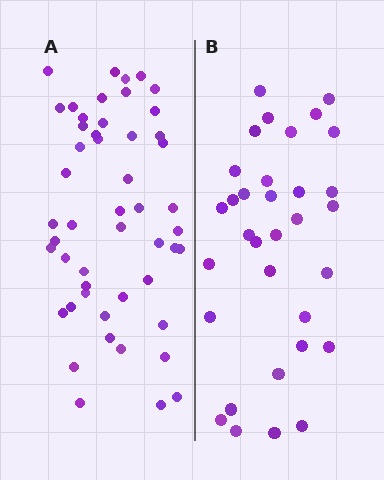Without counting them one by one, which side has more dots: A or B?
Region A (the left region) has more dots.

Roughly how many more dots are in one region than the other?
Region A has approximately 15 more dots than region B.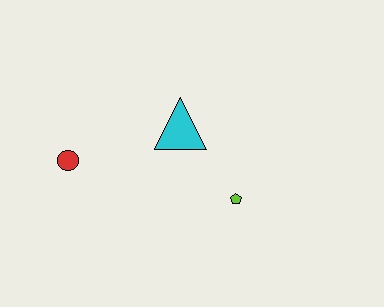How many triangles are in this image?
There is 1 triangle.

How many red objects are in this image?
There is 1 red object.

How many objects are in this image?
There are 3 objects.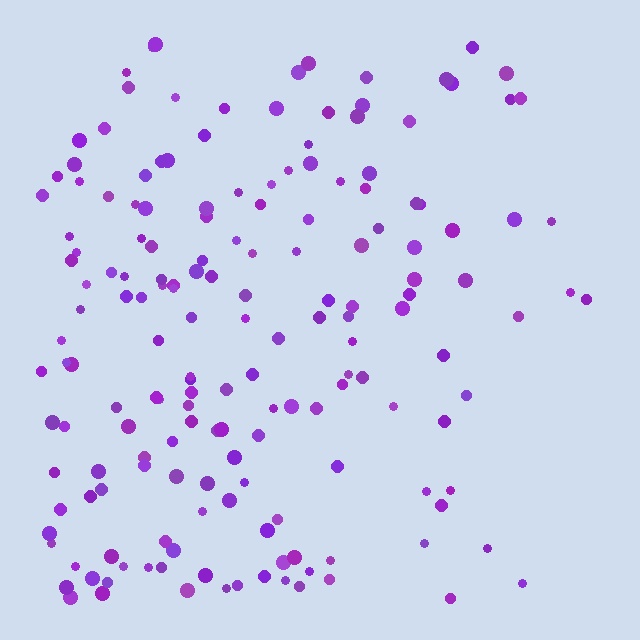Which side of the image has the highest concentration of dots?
The left.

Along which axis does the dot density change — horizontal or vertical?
Horizontal.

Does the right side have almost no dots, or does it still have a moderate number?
Still a moderate number, just noticeably fewer than the left.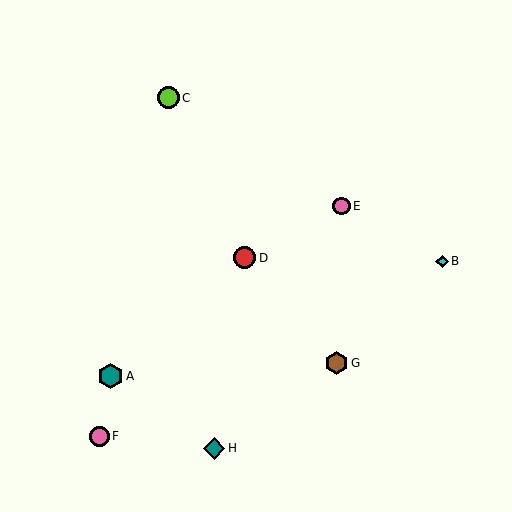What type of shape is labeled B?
Shape B is a cyan diamond.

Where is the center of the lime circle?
The center of the lime circle is at (168, 98).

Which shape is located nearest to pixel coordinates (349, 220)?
The pink circle (labeled E) at (341, 206) is nearest to that location.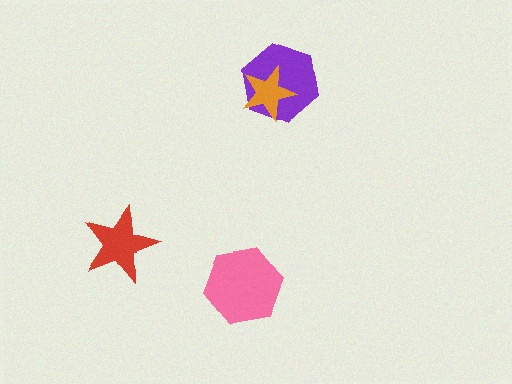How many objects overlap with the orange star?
1 object overlaps with the orange star.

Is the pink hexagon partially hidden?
No, no other shape covers it.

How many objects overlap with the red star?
0 objects overlap with the red star.